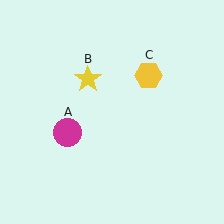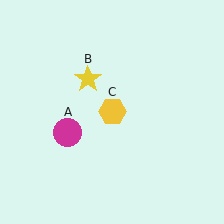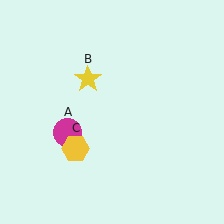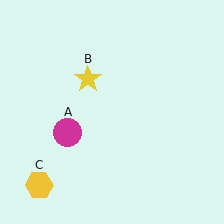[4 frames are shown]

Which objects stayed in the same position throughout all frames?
Magenta circle (object A) and yellow star (object B) remained stationary.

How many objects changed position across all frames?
1 object changed position: yellow hexagon (object C).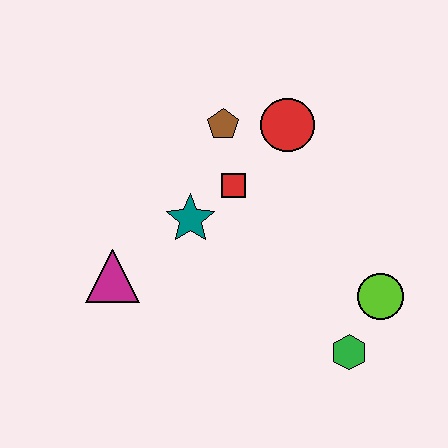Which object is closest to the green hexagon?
The lime circle is closest to the green hexagon.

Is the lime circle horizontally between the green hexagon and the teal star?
No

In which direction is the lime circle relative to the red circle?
The lime circle is below the red circle.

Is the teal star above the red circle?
No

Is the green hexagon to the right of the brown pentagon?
Yes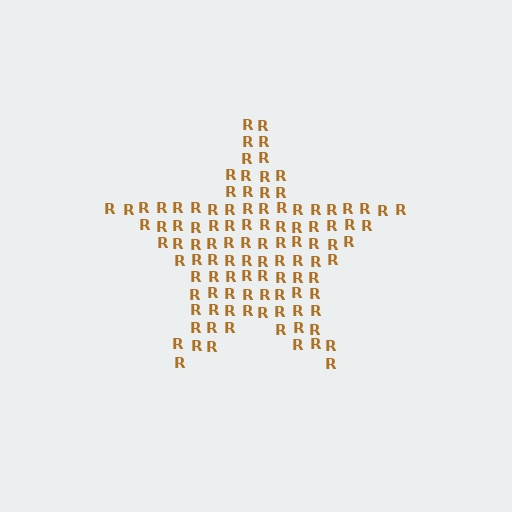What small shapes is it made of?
It is made of small letter R's.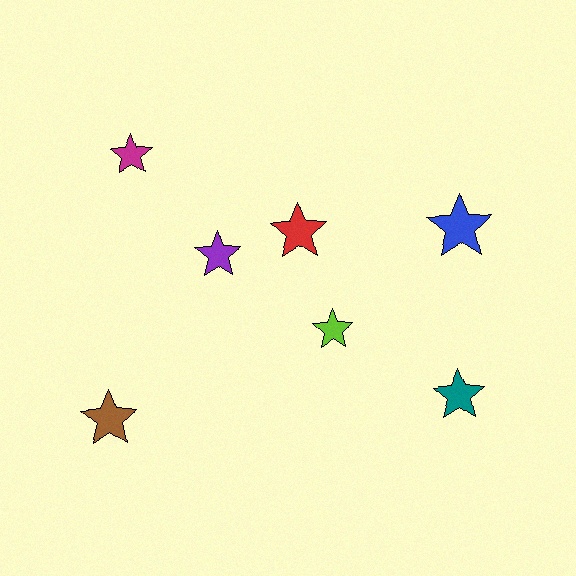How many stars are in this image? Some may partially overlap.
There are 7 stars.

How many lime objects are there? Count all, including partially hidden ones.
There is 1 lime object.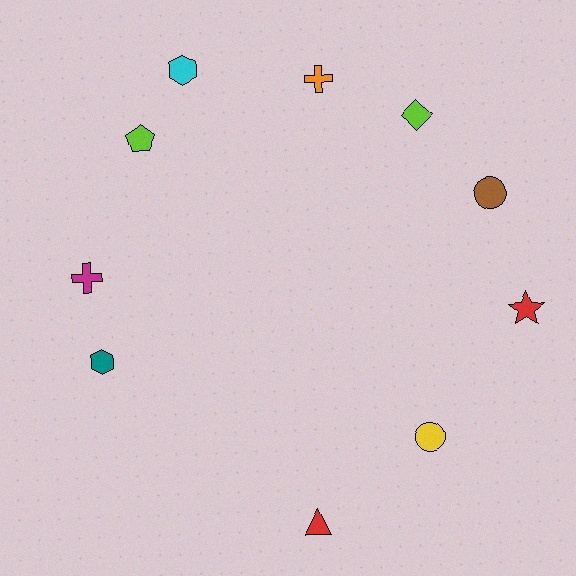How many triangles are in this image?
There is 1 triangle.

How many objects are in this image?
There are 10 objects.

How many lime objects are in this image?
There are 2 lime objects.